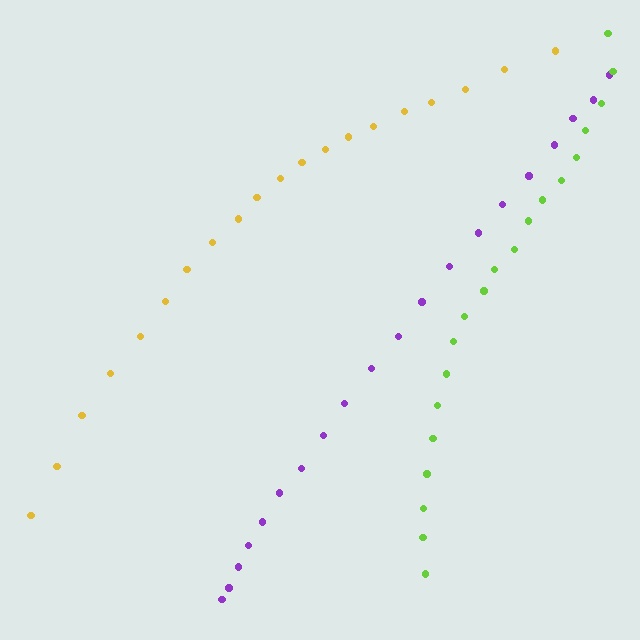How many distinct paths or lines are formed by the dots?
There are 3 distinct paths.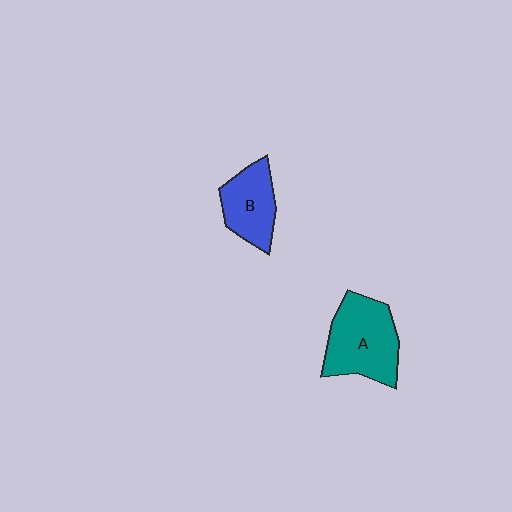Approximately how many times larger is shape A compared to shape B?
Approximately 1.4 times.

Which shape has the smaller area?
Shape B (blue).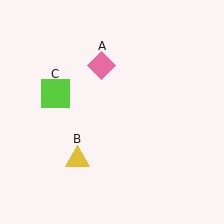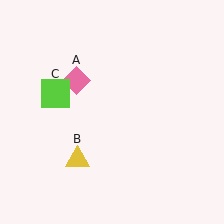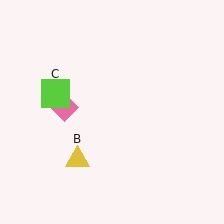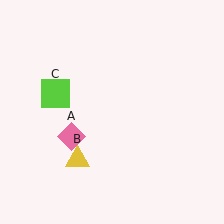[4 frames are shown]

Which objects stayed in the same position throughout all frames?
Yellow triangle (object B) and lime square (object C) remained stationary.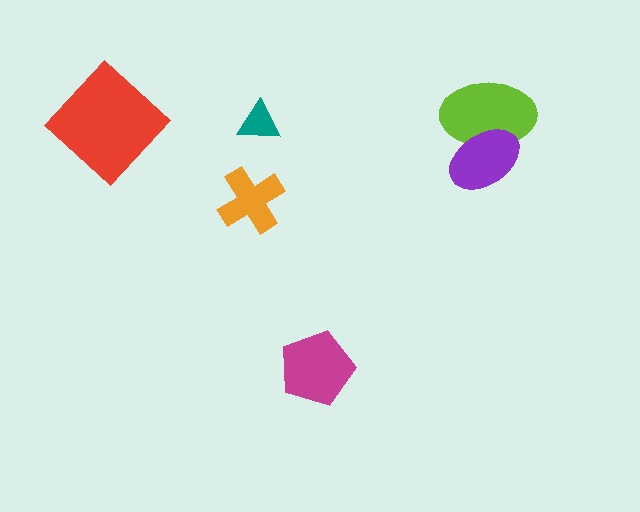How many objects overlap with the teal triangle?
0 objects overlap with the teal triangle.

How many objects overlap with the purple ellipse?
1 object overlaps with the purple ellipse.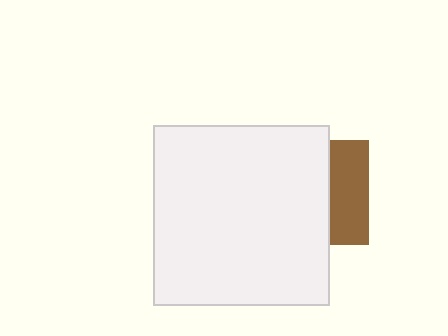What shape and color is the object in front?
The object in front is a white rectangle.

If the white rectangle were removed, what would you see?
You would see the complete brown square.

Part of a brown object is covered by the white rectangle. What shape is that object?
It is a square.